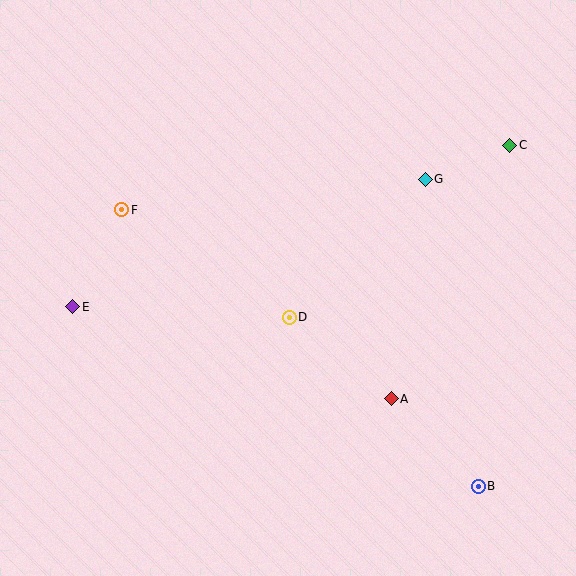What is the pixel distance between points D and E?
The distance between D and E is 217 pixels.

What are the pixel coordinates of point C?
Point C is at (510, 145).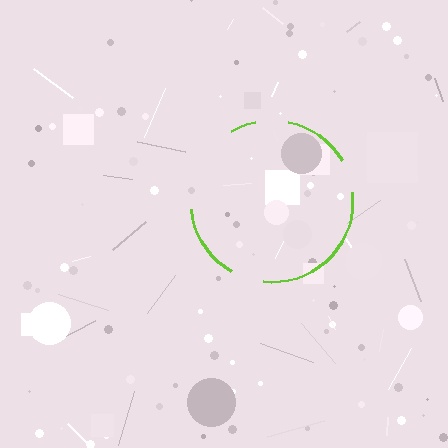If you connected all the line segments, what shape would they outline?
They would outline a circle.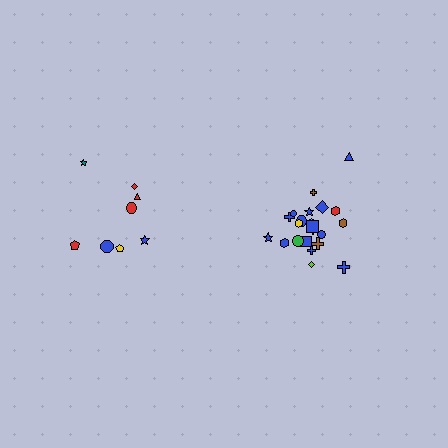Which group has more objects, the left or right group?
The right group.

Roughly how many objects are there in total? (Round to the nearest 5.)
Roughly 30 objects in total.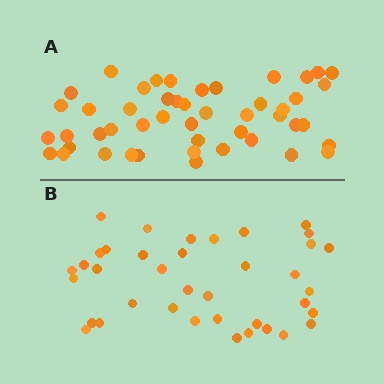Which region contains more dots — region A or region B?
Region A (the top region) has more dots.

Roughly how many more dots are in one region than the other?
Region A has roughly 10 or so more dots than region B.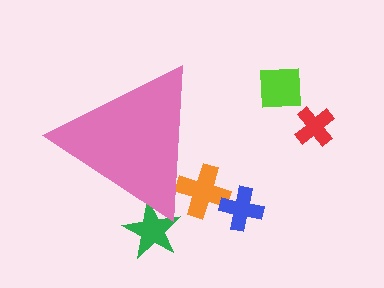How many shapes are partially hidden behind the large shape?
2 shapes are partially hidden.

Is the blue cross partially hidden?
No, the blue cross is fully visible.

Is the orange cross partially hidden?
Yes, the orange cross is partially hidden behind the pink triangle.